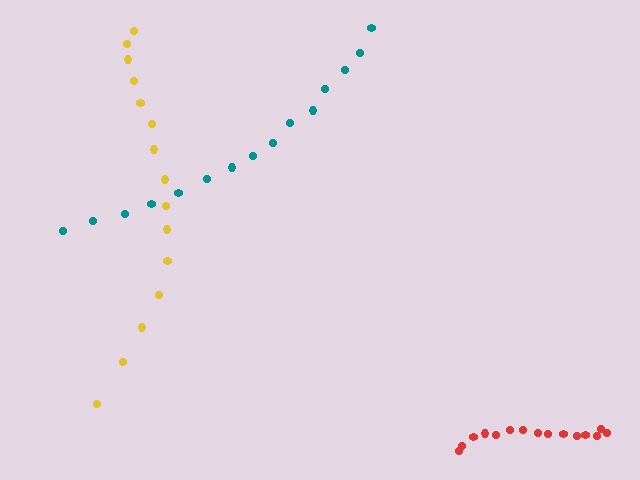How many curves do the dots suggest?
There are 3 distinct paths.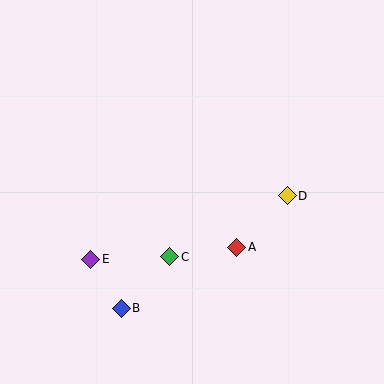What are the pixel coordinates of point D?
Point D is at (287, 196).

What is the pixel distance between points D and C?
The distance between D and C is 132 pixels.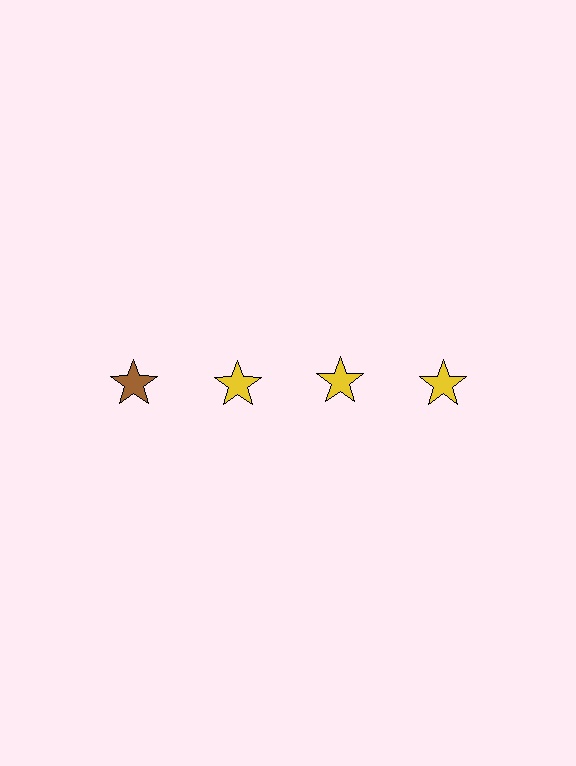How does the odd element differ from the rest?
It has a different color: brown instead of yellow.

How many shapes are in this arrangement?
There are 4 shapes arranged in a grid pattern.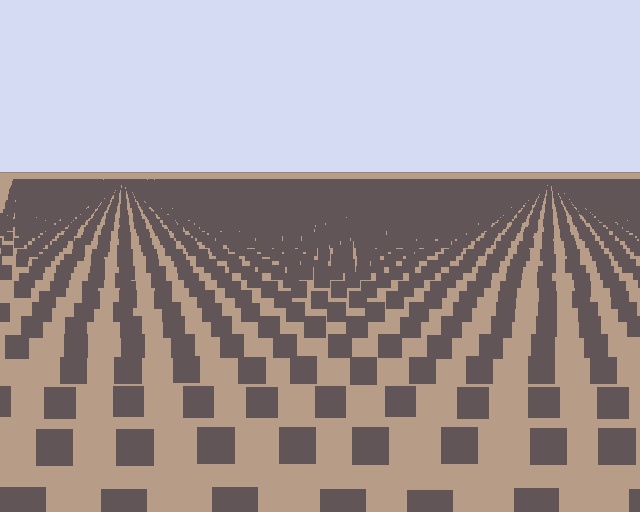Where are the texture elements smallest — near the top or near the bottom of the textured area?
Near the top.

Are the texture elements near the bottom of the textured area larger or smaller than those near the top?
Larger. Near the bottom, elements are closer to the viewer and appear at a bigger on-screen size.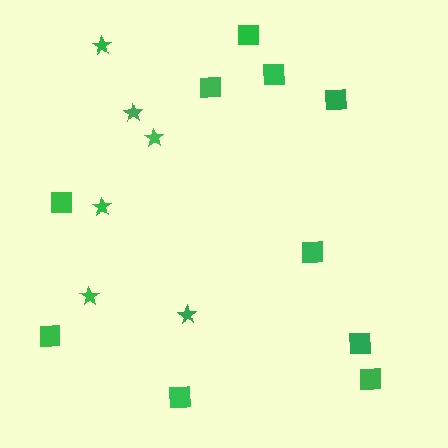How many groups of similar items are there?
There are 2 groups: one group of squares (10) and one group of stars (6).